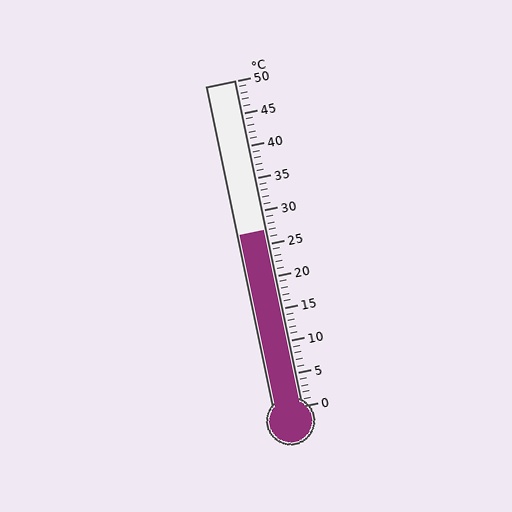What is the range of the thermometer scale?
The thermometer scale ranges from 0°C to 50°C.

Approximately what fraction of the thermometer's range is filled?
The thermometer is filled to approximately 55% of its range.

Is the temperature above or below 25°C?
The temperature is above 25°C.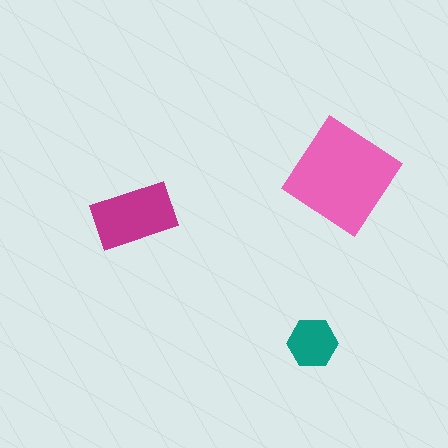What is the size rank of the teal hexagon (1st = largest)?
3rd.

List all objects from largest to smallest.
The pink diamond, the magenta rectangle, the teal hexagon.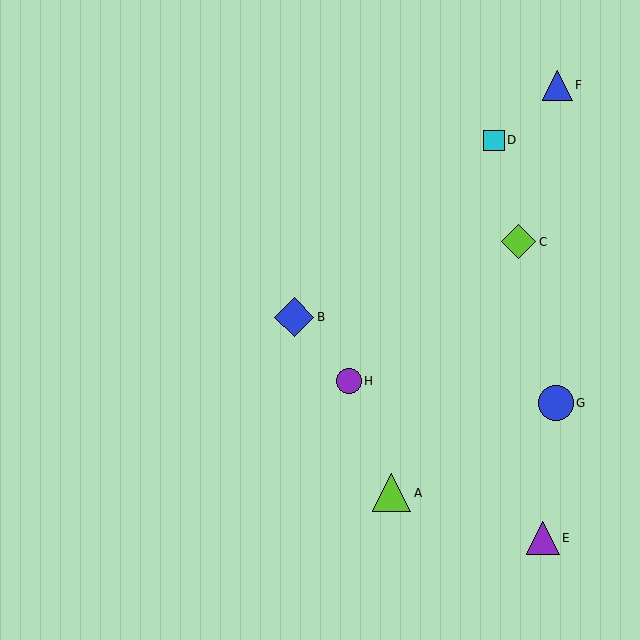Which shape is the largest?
The blue diamond (labeled B) is the largest.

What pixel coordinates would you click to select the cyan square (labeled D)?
Click at (494, 140) to select the cyan square D.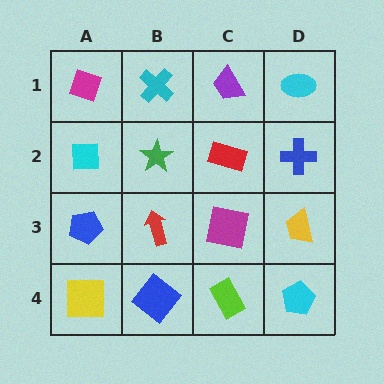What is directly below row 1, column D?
A blue cross.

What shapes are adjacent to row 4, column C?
A magenta square (row 3, column C), a blue diamond (row 4, column B), a cyan pentagon (row 4, column D).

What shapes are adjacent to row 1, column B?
A green star (row 2, column B), a magenta diamond (row 1, column A), a purple trapezoid (row 1, column C).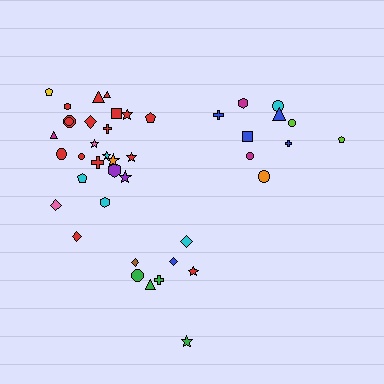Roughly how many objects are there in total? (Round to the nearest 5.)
Roughly 45 objects in total.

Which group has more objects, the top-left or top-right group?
The top-left group.